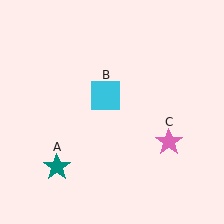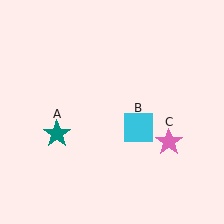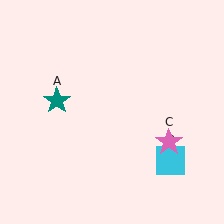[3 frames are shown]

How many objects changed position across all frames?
2 objects changed position: teal star (object A), cyan square (object B).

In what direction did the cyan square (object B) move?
The cyan square (object B) moved down and to the right.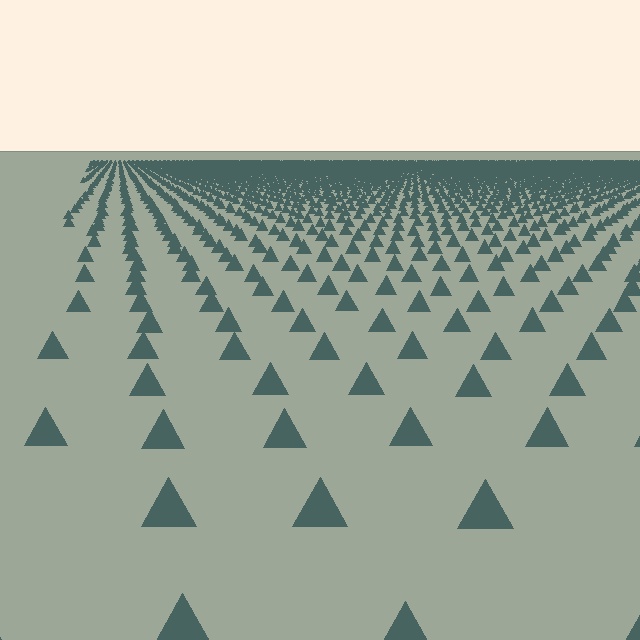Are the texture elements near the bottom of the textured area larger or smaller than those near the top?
Larger. Near the bottom, elements are closer to the viewer and appear at a bigger on-screen size.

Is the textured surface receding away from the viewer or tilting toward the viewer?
The surface is receding away from the viewer. Texture elements get smaller and denser toward the top.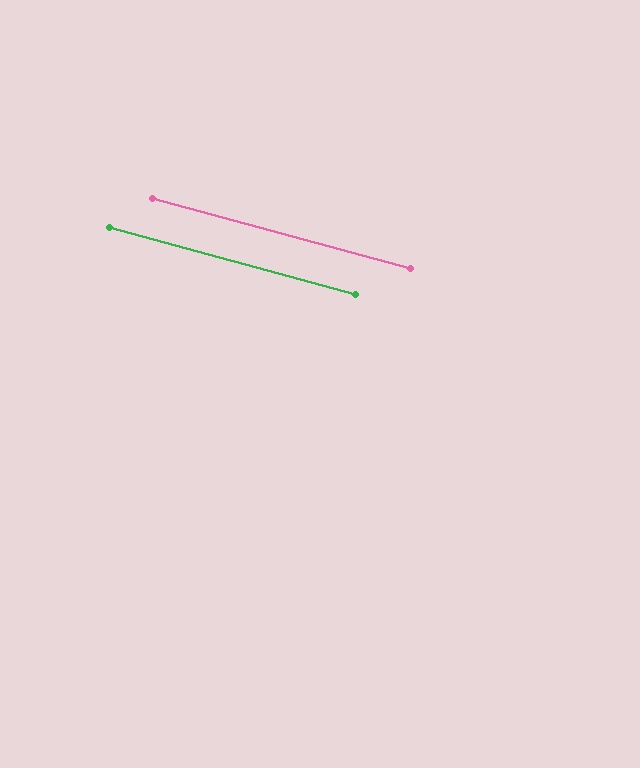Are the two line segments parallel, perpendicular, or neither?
Parallel — their directions differ by only 0.1°.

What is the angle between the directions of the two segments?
Approximately 0 degrees.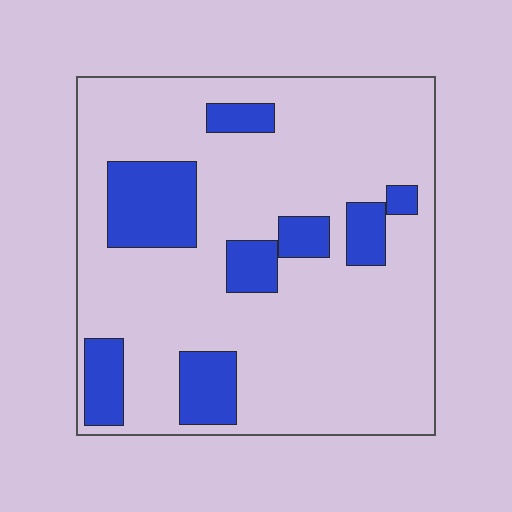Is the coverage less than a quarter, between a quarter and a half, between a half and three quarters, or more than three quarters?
Less than a quarter.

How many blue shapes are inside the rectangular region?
8.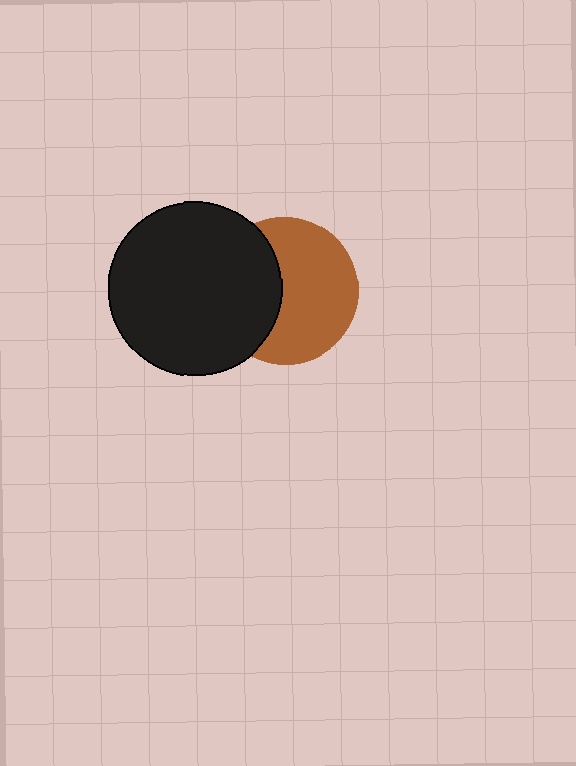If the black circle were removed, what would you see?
You would see the complete brown circle.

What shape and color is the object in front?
The object in front is a black circle.